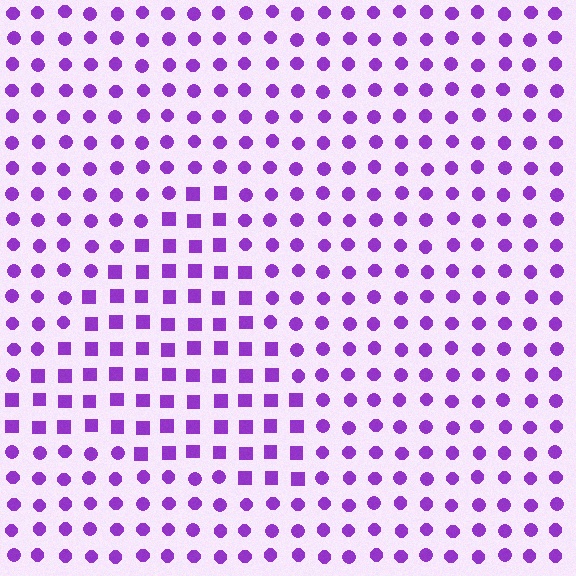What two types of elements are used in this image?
The image uses squares inside the triangle region and circles outside it.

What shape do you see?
I see a triangle.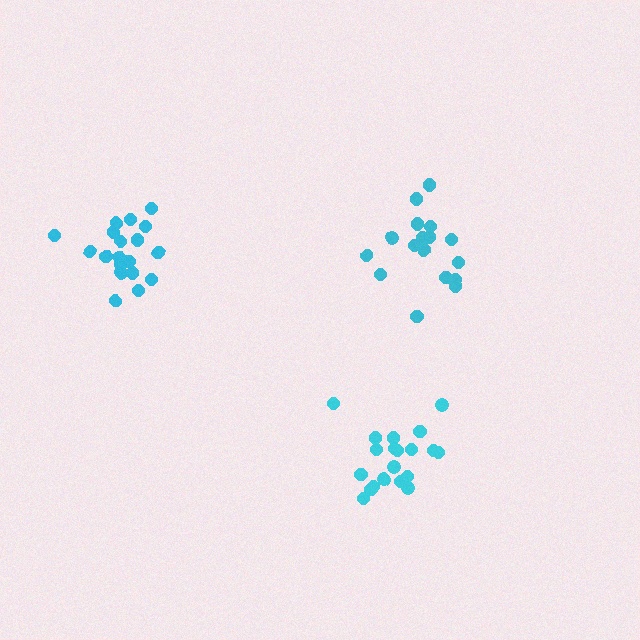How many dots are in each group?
Group 1: 20 dots, Group 2: 17 dots, Group 3: 19 dots (56 total).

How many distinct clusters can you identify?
There are 3 distinct clusters.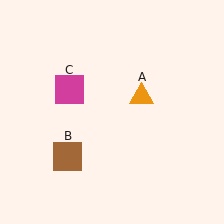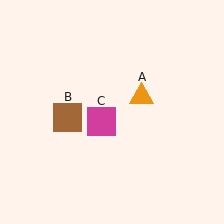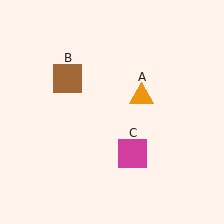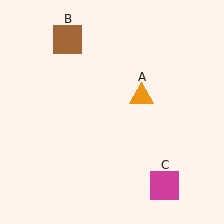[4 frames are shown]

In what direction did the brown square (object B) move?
The brown square (object B) moved up.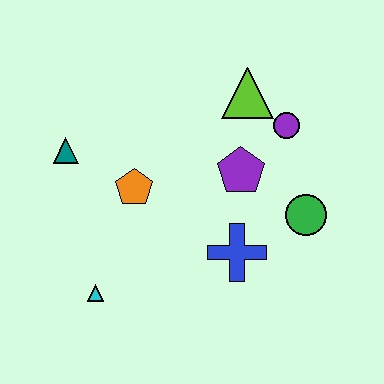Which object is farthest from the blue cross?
The teal triangle is farthest from the blue cross.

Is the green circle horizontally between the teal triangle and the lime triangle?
No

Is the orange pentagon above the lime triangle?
No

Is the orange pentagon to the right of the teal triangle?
Yes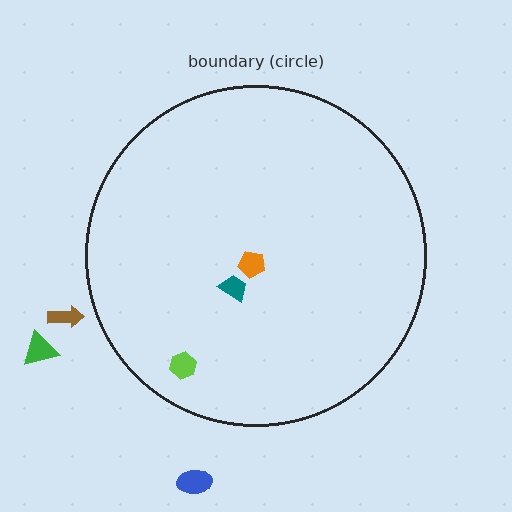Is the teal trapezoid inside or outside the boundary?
Inside.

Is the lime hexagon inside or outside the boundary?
Inside.